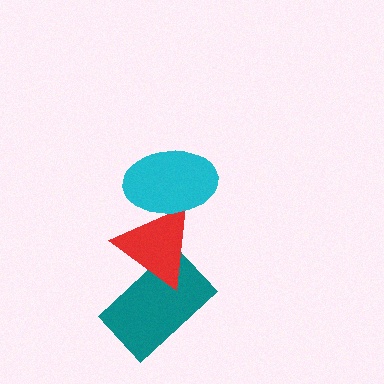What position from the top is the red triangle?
The red triangle is 2nd from the top.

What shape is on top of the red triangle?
The cyan ellipse is on top of the red triangle.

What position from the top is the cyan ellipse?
The cyan ellipse is 1st from the top.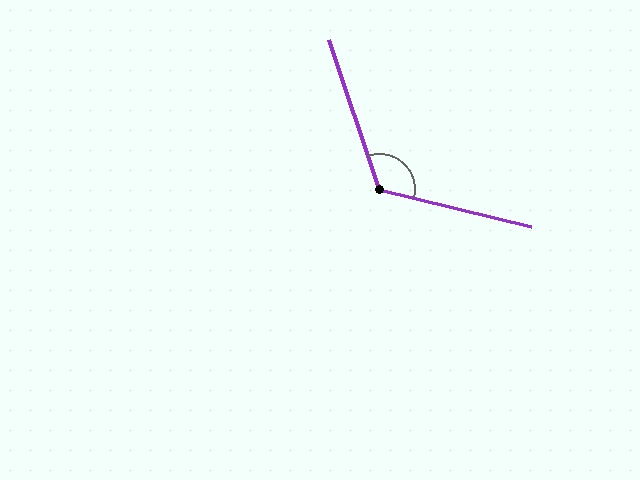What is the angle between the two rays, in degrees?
Approximately 122 degrees.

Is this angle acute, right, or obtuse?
It is obtuse.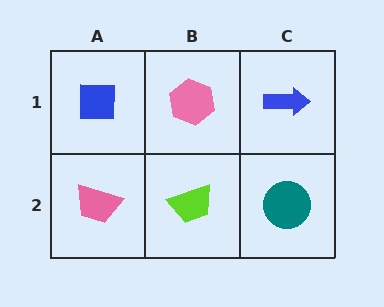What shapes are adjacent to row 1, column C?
A teal circle (row 2, column C), a pink hexagon (row 1, column B).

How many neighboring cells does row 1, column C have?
2.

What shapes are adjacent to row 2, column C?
A blue arrow (row 1, column C), a lime trapezoid (row 2, column B).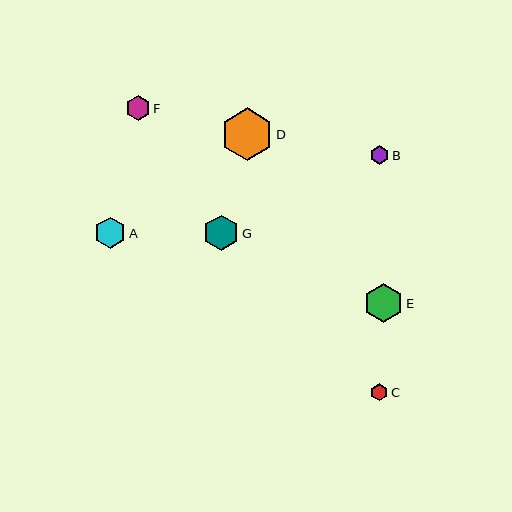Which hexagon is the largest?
Hexagon D is the largest with a size of approximately 53 pixels.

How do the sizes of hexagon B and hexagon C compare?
Hexagon B and hexagon C are approximately the same size.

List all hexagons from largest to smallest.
From largest to smallest: D, E, G, A, F, B, C.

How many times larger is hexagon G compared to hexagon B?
Hexagon G is approximately 1.9 times the size of hexagon B.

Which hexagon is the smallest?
Hexagon C is the smallest with a size of approximately 17 pixels.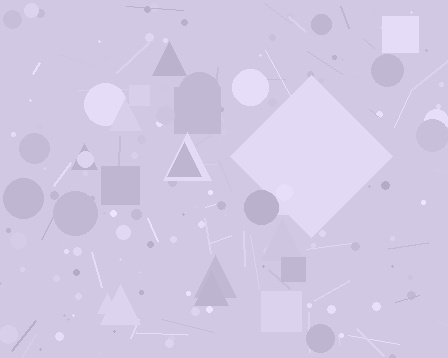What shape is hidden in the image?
A diamond is hidden in the image.